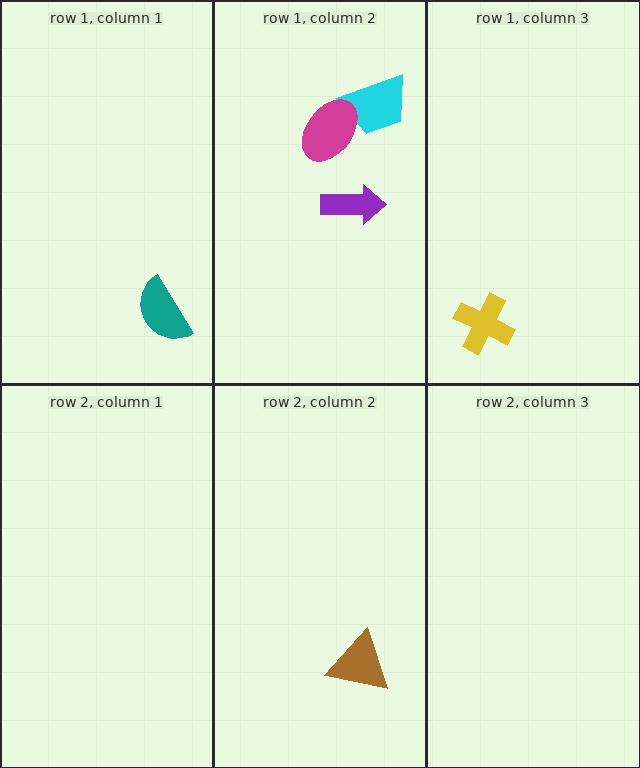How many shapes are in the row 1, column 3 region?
1.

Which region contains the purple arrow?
The row 1, column 2 region.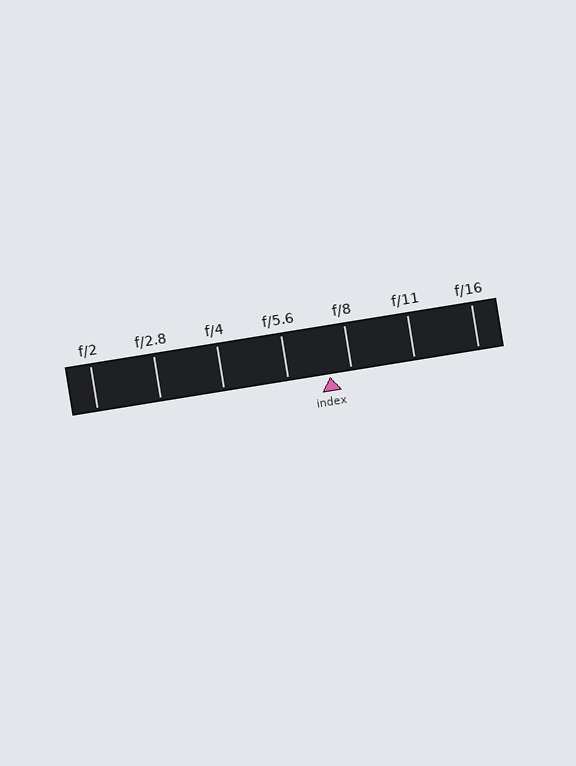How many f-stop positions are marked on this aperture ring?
There are 7 f-stop positions marked.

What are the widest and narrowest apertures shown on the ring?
The widest aperture shown is f/2 and the narrowest is f/16.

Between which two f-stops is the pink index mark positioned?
The index mark is between f/5.6 and f/8.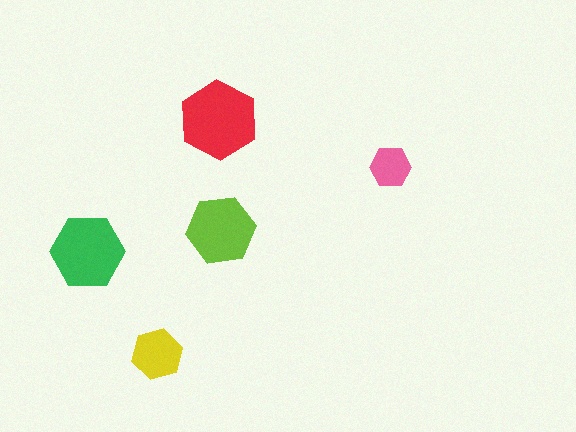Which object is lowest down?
The yellow hexagon is bottommost.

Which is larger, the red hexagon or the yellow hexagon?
The red one.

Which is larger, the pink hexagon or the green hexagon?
The green one.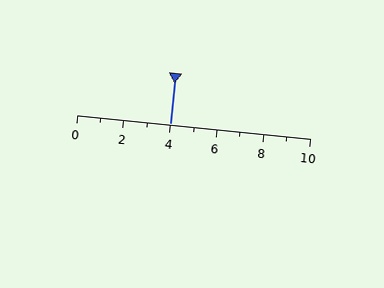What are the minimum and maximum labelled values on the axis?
The axis runs from 0 to 10.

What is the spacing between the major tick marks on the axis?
The major ticks are spaced 2 apart.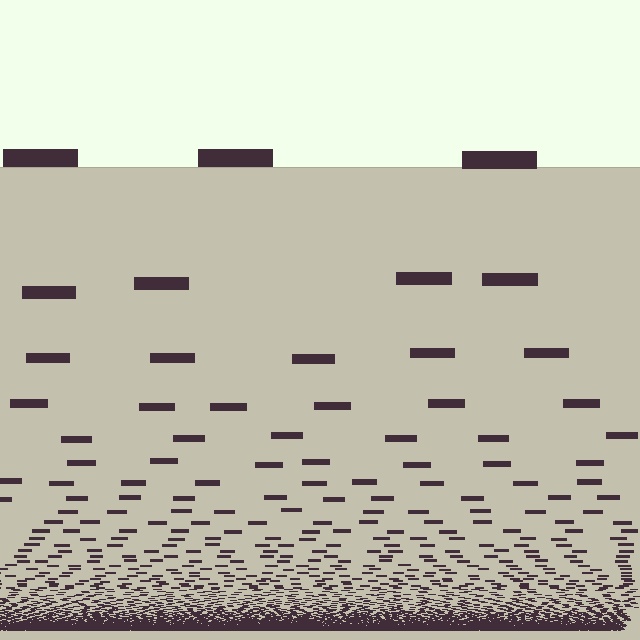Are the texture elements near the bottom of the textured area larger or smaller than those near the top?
Smaller. The gradient is inverted — elements near the bottom are smaller and denser.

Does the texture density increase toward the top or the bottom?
Density increases toward the bottom.